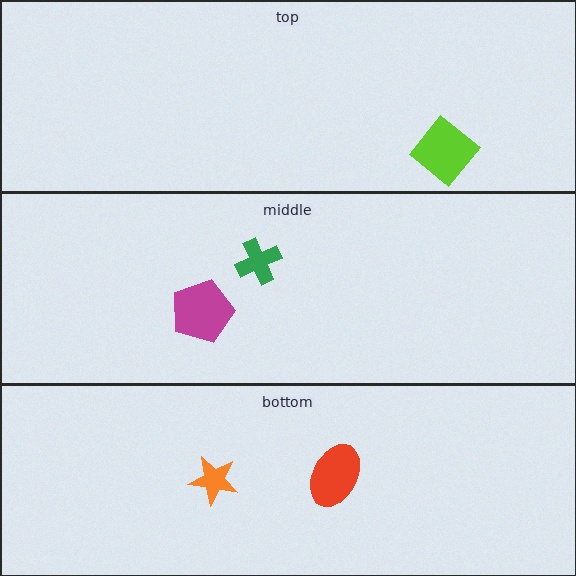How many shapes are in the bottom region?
2.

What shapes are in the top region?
The lime diamond.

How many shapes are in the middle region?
2.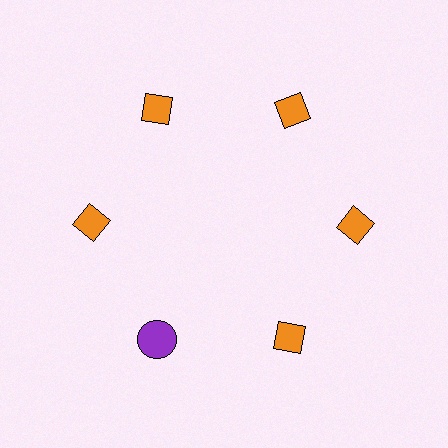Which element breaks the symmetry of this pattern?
The purple circle at roughly the 7 o'clock position breaks the symmetry. All other shapes are orange diamonds.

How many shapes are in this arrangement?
There are 6 shapes arranged in a ring pattern.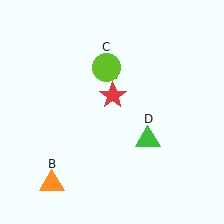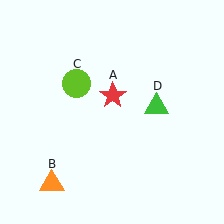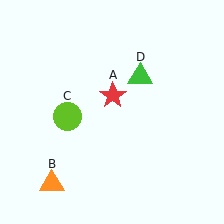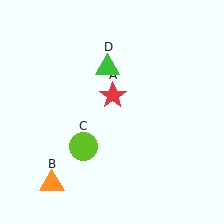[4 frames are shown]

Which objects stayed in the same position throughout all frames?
Red star (object A) and orange triangle (object B) remained stationary.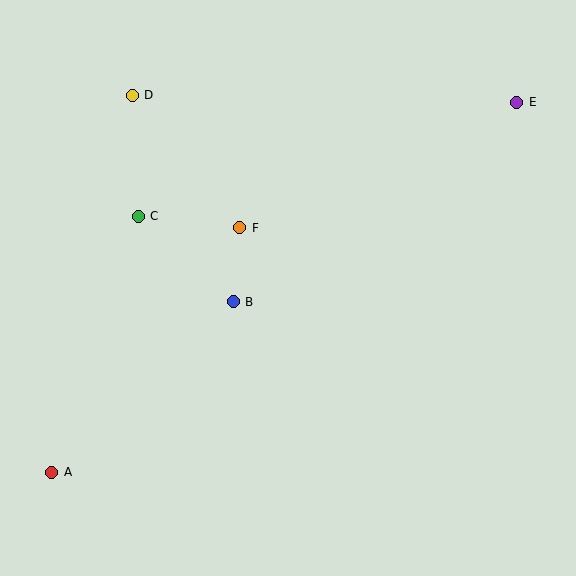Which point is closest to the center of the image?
Point B at (233, 302) is closest to the center.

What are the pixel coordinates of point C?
Point C is at (138, 216).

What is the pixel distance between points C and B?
The distance between C and B is 128 pixels.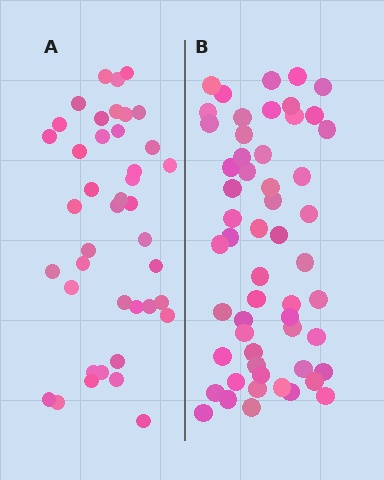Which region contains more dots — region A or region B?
Region B (the right region) has more dots.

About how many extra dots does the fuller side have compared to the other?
Region B has approximately 15 more dots than region A.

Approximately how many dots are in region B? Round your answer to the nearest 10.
About 60 dots. (The exact count is 55, which rounds to 60.)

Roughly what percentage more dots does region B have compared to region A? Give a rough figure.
About 35% more.